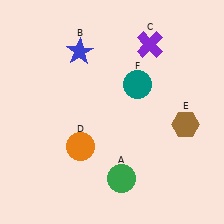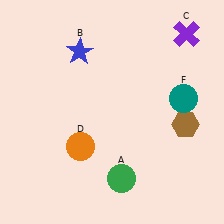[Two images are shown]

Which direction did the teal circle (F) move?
The teal circle (F) moved right.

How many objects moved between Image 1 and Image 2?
2 objects moved between the two images.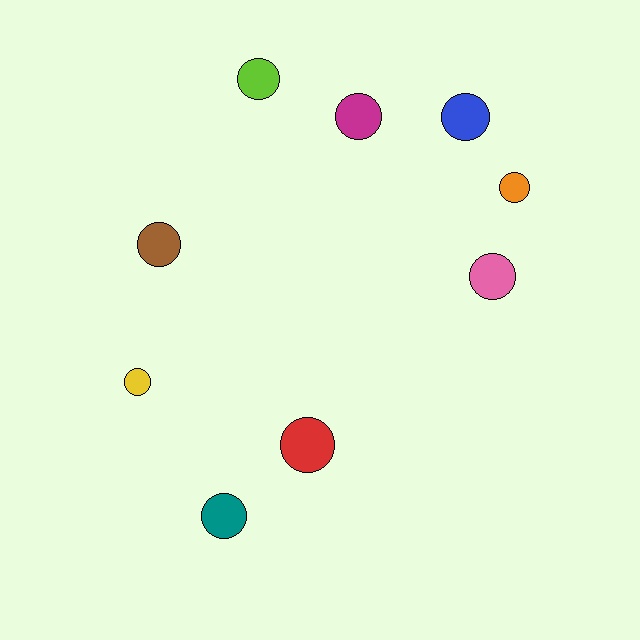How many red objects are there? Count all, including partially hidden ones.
There is 1 red object.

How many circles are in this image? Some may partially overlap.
There are 9 circles.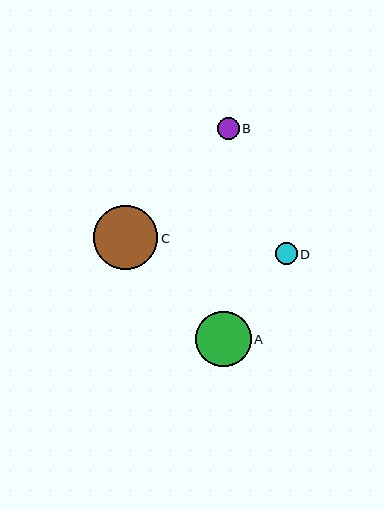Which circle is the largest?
Circle C is the largest with a size of approximately 65 pixels.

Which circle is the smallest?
Circle D is the smallest with a size of approximately 22 pixels.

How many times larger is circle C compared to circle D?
Circle C is approximately 3.0 times the size of circle D.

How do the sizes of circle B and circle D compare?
Circle B and circle D are approximately the same size.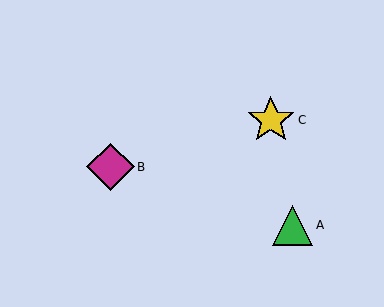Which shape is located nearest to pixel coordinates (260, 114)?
The yellow star (labeled C) at (271, 120) is nearest to that location.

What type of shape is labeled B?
Shape B is a magenta diamond.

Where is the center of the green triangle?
The center of the green triangle is at (293, 226).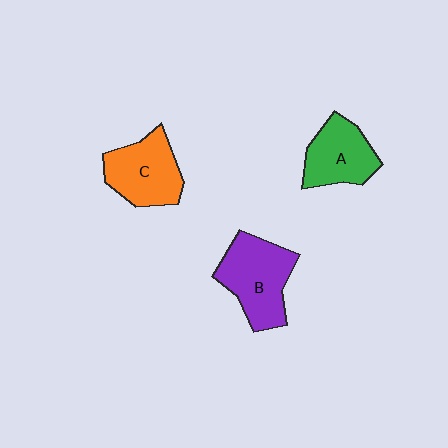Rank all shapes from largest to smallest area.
From largest to smallest: B (purple), C (orange), A (green).